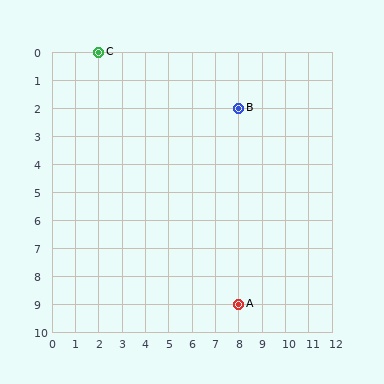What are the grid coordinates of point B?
Point B is at grid coordinates (8, 2).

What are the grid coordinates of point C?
Point C is at grid coordinates (2, 0).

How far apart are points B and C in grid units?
Points B and C are 6 columns and 2 rows apart (about 6.3 grid units diagonally).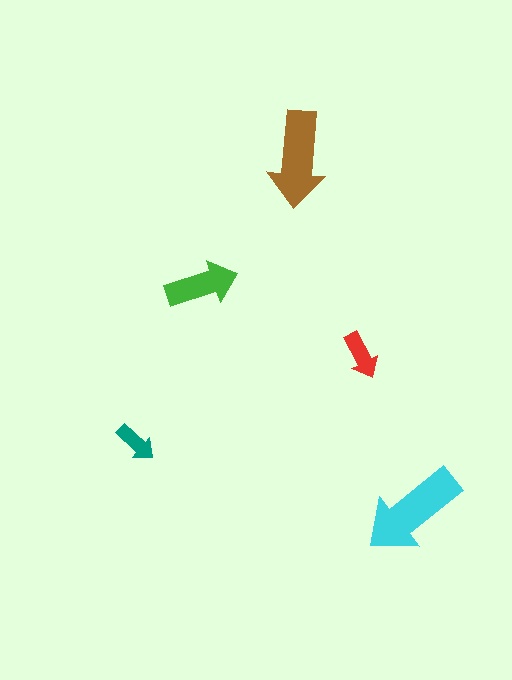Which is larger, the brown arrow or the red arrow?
The brown one.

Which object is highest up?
The brown arrow is topmost.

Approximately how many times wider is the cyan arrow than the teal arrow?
About 2.5 times wider.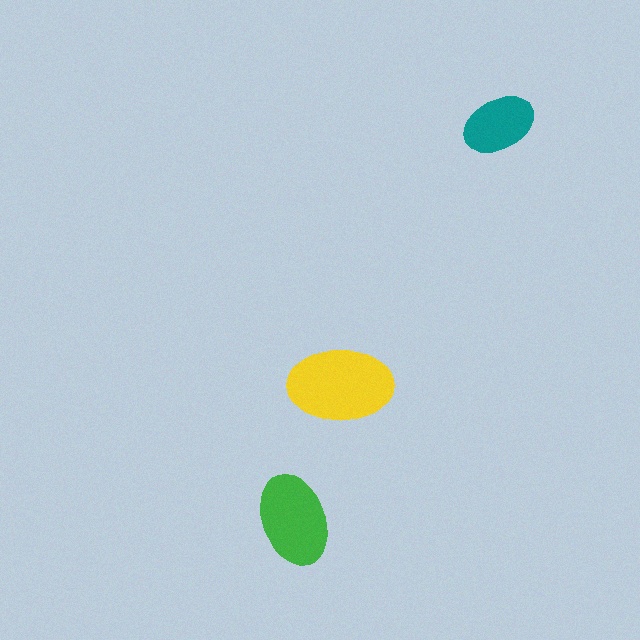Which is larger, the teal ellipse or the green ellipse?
The green one.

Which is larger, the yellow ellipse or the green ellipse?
The yellow one.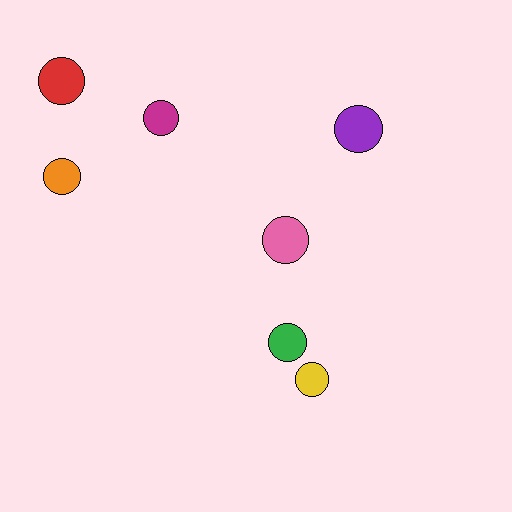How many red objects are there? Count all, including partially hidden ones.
There is 1 red object.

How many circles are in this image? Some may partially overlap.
There are 7 circles.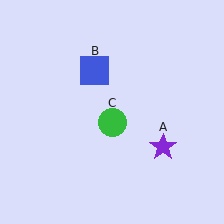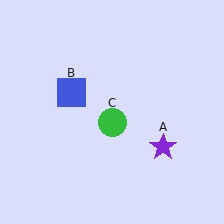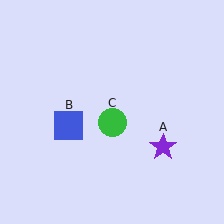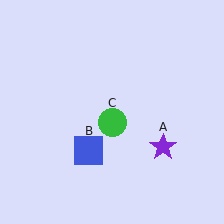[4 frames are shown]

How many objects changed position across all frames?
1 object changed position: blue square (object B).